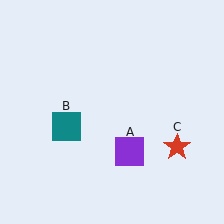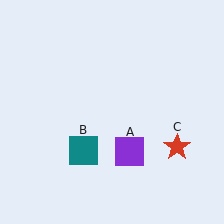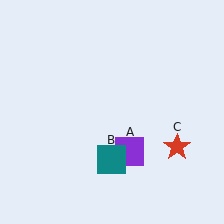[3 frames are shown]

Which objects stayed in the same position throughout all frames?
Purple square (object A) and red star (object C) remained stationary.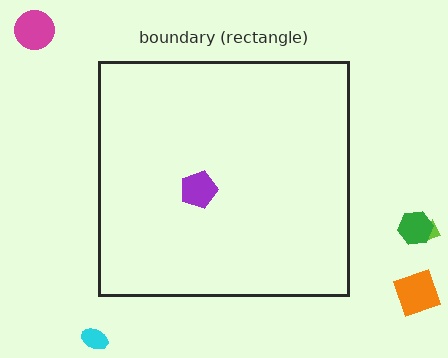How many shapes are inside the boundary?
1 inside, 5 outside.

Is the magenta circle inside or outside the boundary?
Outside.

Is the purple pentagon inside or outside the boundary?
Inside.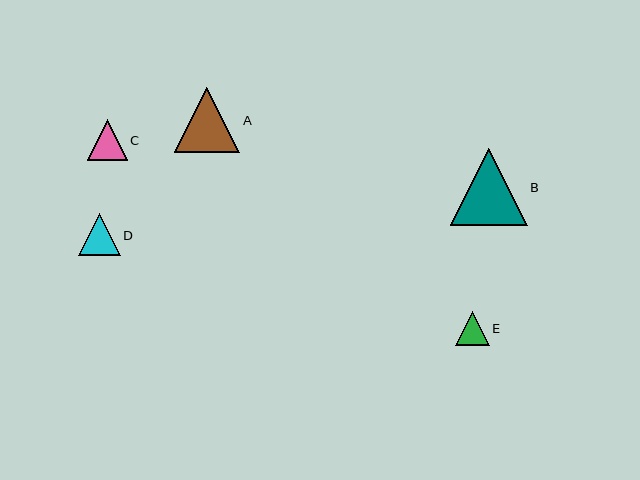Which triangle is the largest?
Triangle B is the largest with a size of approximately 77 pixels.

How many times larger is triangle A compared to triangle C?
Triangle A is approximately 1.6 times the size of triangle C.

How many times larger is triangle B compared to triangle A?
Triangle B is approximately 1.2 times the size of triangle A.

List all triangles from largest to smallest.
From largest to smallest: B, A, D, C, E.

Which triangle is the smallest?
Triangle E is the smallest with a size of approximately 34 pixels.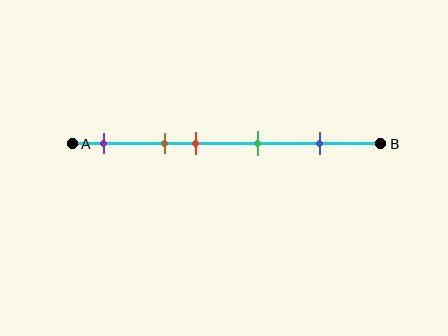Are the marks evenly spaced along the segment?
No, the marks are not evenly spaced.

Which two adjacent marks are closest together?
The brown and red marks are the closest adjacent pair.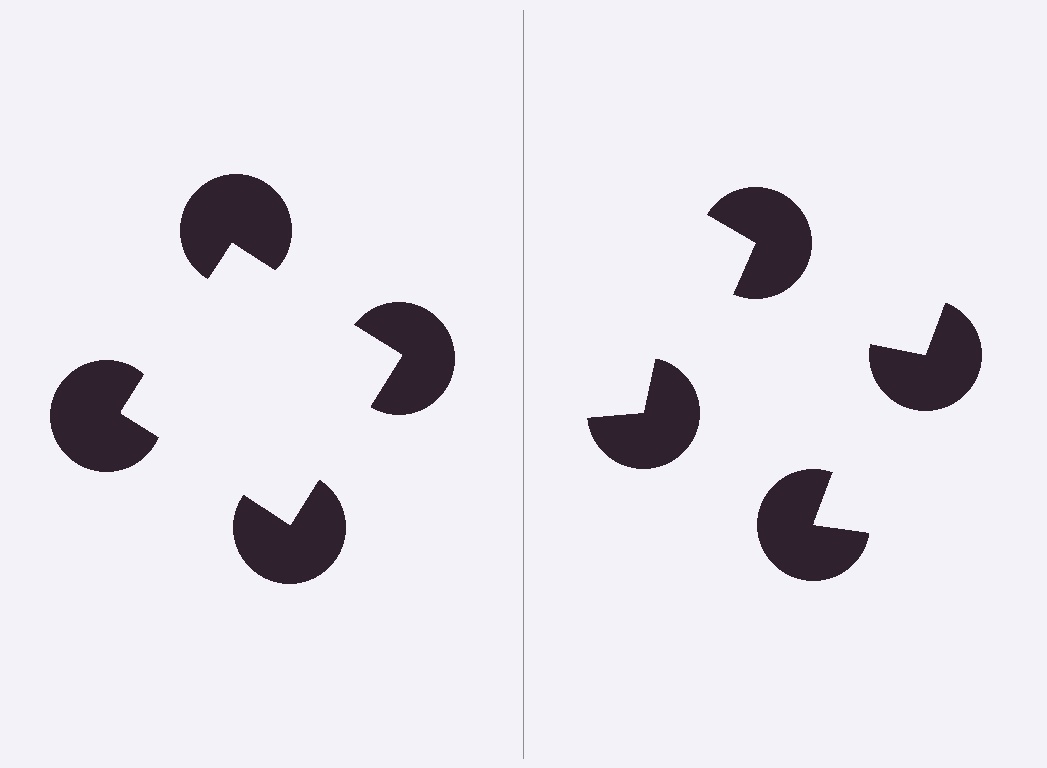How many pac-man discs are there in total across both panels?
8 — 4 on each side.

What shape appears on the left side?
An illusory square.